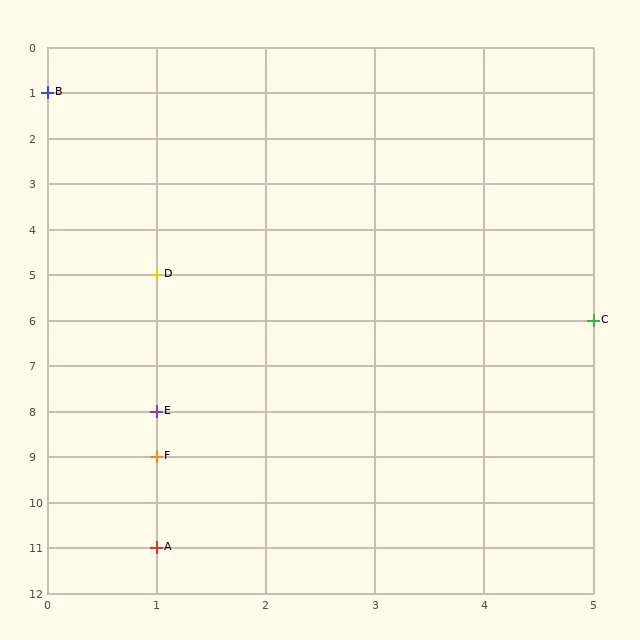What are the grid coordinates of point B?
Point B is at grid coordinates (0, 1).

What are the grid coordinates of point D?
Point D is at grid coordinates (1, 5).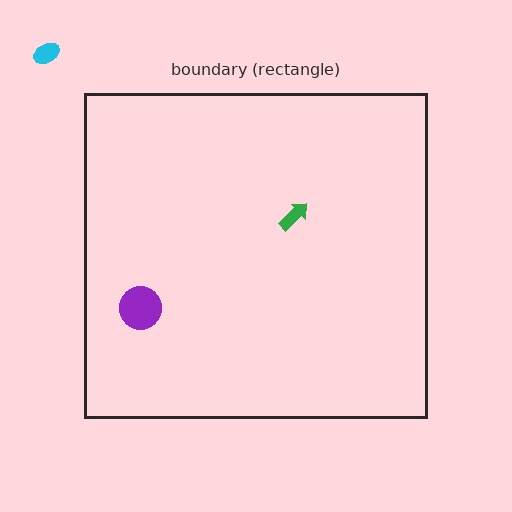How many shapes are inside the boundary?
2 inside, 1 outside.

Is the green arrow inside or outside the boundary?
Inside.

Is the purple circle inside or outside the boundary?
Inside.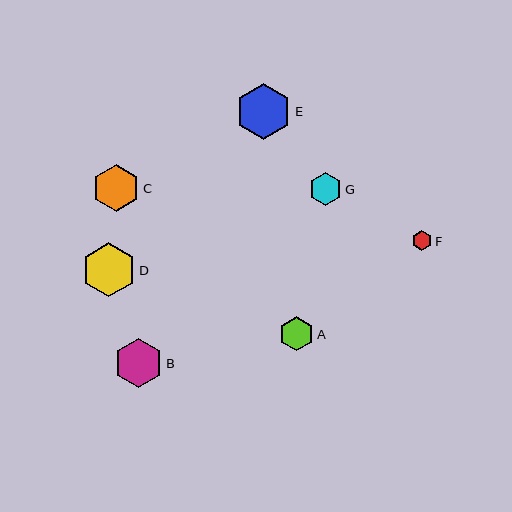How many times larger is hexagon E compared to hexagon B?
Hexagon E is approximately 1.1 times the size of hexagon B.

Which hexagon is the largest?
Hexagon E is the largest with a size of approximately 56 pixels.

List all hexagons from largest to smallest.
From largest to smallest: E, D, B, C, A, G, F.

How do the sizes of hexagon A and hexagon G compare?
Hexagon A and hexagon G are approximately the same size.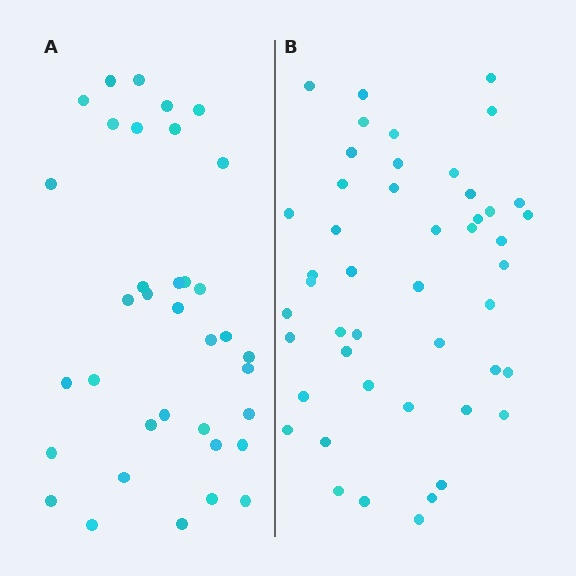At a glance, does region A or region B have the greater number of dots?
Region B (the right region) has more dots.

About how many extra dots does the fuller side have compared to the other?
Region B has roughly 12 or so more dots than region A.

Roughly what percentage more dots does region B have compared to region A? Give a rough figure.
About 30% more.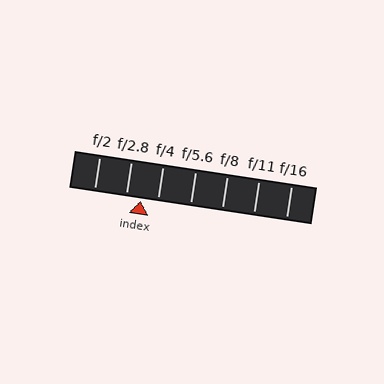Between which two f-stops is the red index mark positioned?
The index mark is between f/2.8 and f/4.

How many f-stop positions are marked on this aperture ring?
There are 7 f-stop positions marked.